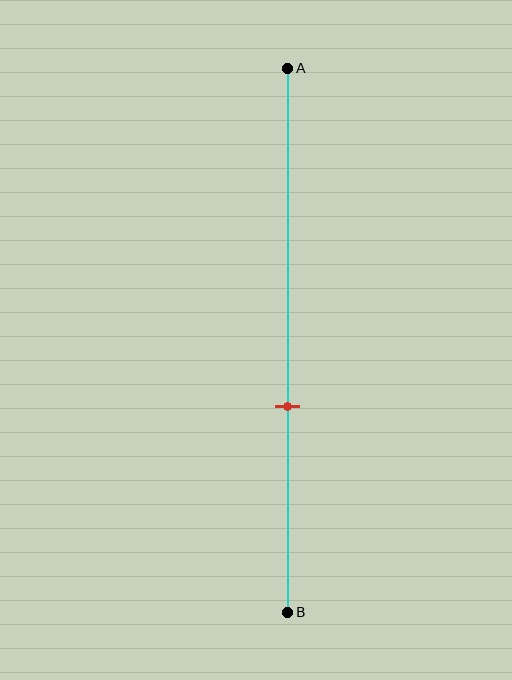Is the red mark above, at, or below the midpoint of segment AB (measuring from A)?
The red mark is below the midpoint of segment AB.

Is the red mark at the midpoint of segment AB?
No, the mark is at about 60% from A, not at the 50% midpoint.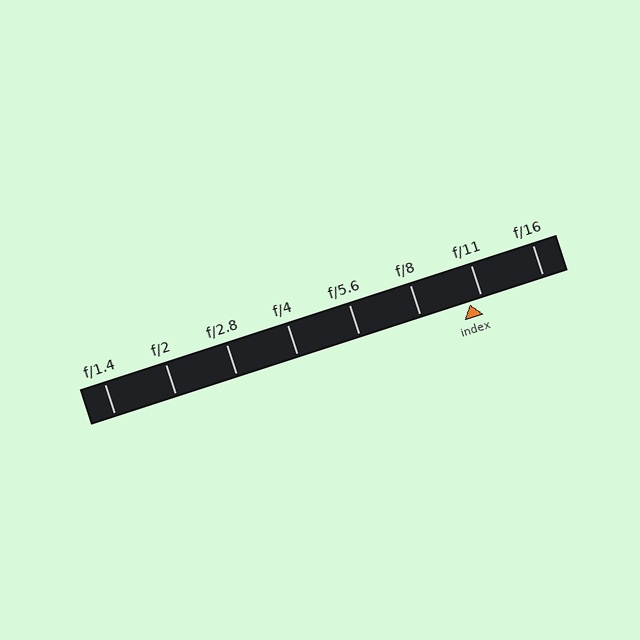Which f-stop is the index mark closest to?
The index mark is closest to f/11.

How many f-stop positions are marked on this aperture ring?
There are 8 f-stop positions marked.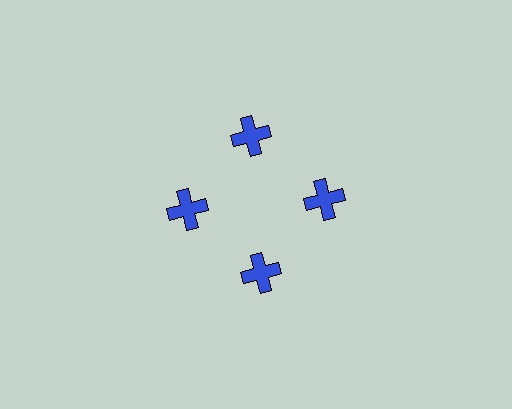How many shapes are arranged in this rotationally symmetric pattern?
There are 4 shapes, arranged in 4 groups of 1.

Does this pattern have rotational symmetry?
Yes, this pattern has 4-fold rotational symmetry. It looks the same after rotating 90 degrees around the center.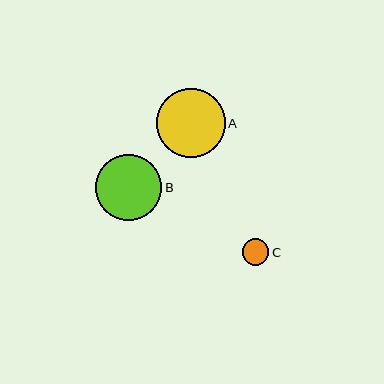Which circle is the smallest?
Circle C is the smallest with a size of approximately 27 pixels.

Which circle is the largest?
Circle A is the largest with a size of approximately 69 pixels.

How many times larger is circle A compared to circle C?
Circle A is approximately 2.6 times the size of circle C.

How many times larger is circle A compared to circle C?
Circle A is approximately 2.6 times the size of circle C.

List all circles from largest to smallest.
From largest to smallest: A, B, C.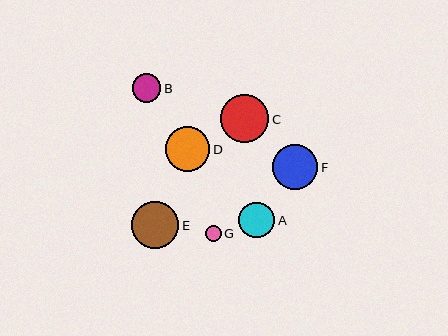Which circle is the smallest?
Circle G is the smallest with a size of approximately 16 pixels.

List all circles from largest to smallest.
From largest to smallest: C, E, F, D, A, B, G.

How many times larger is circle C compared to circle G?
Circle C is approximately 3.1 times the size of circle G.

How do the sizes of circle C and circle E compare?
Circle C and circle E are approximately the same size.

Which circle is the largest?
Circle C is the largest with a size of approximately 48 pixels.